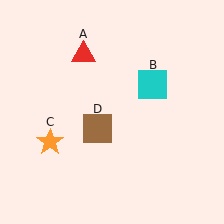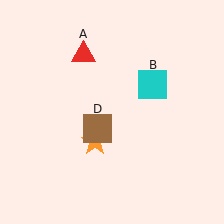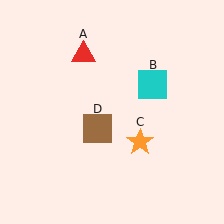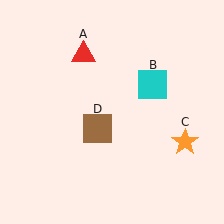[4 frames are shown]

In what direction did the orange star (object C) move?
The orange star (object C) moved right.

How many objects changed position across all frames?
1 object changed position: orange star (object C).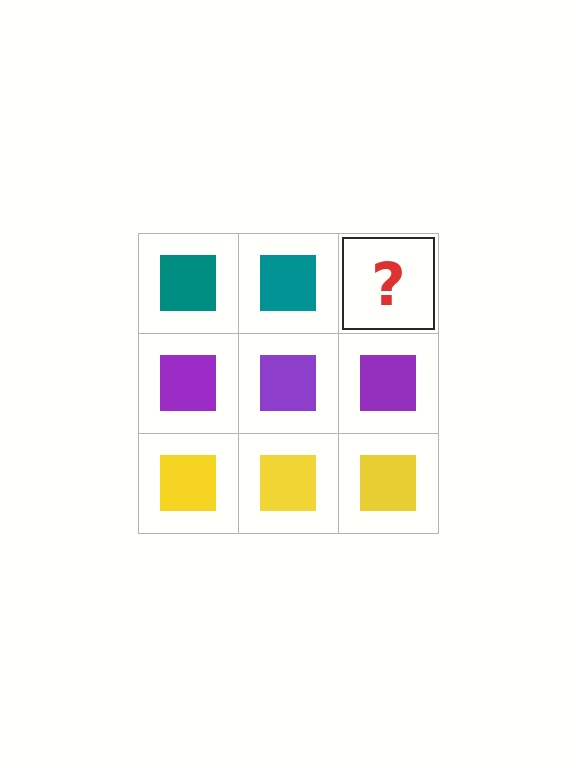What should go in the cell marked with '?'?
The missing cell should contain a teal square.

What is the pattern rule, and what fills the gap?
The rule is that each row has a consistent color. The gap should be filled with a teal square.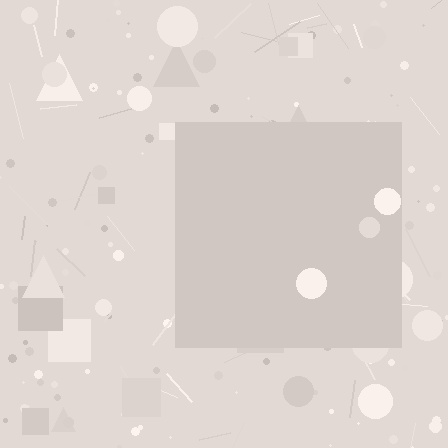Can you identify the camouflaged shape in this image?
The camouflaged shape is a square.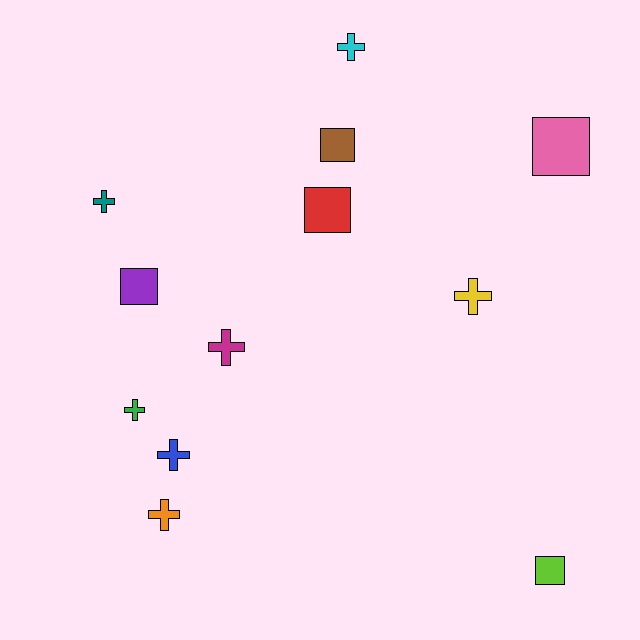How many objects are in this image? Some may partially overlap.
There are 12 objects.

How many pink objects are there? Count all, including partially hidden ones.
There is 1 pink object.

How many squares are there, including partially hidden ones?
There are 5 squares.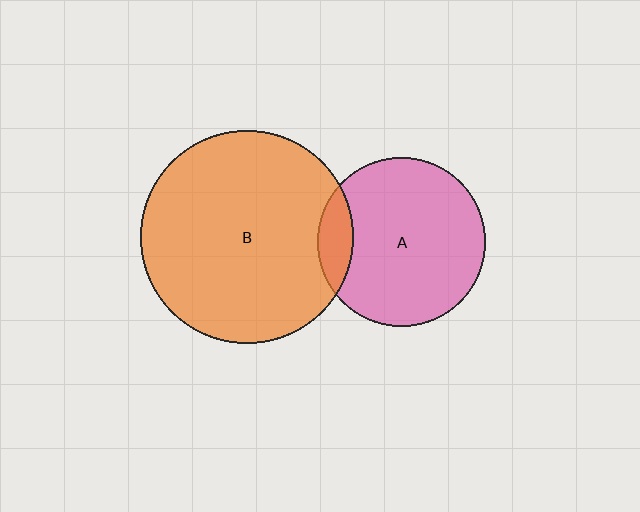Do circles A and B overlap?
Yes.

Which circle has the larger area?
Circle B (orange).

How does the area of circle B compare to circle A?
Approximately 1.6 times.